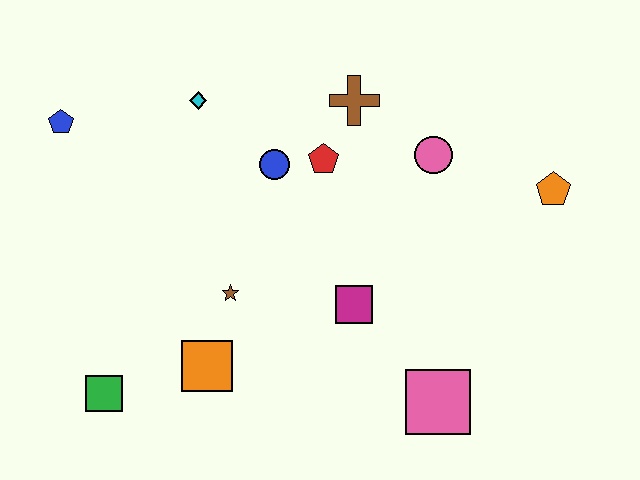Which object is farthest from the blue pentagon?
The orange pentagon is farthest from the blue pentagon.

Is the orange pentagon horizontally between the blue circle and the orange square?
No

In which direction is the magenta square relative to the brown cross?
The magenta square is below the brown cross.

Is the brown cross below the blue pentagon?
No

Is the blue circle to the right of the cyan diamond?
Yes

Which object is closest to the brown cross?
The red pentagon is closest to the brown cross.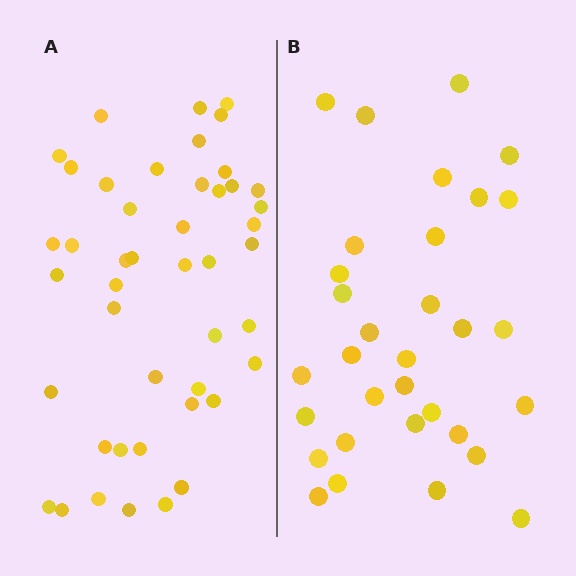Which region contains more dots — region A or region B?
Region A (the left region) has more dots.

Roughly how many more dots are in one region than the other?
Region A has approximately 15 more dots than region B.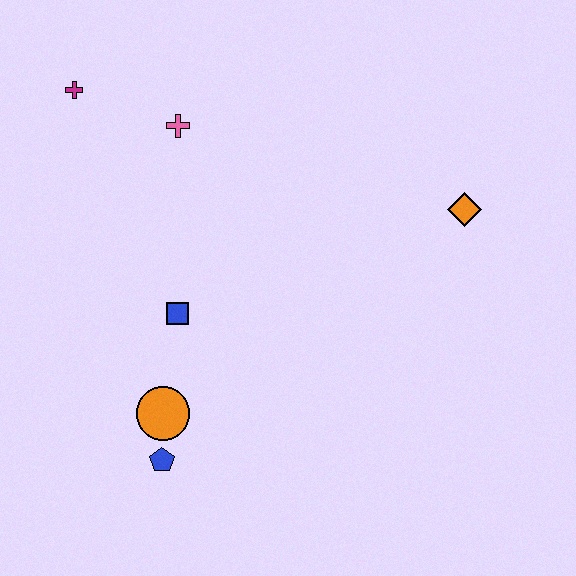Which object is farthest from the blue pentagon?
The orange diamond is farthest from the blue pentagon.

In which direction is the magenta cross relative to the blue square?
The magenta cross is above the blue square.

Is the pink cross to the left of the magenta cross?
No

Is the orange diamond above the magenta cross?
No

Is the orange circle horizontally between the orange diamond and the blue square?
No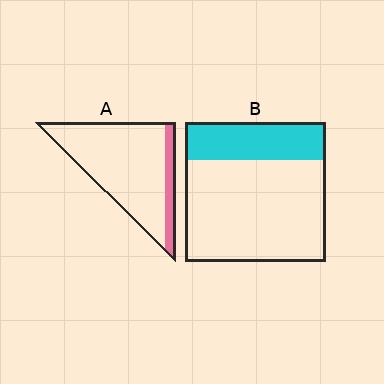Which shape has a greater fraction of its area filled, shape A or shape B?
Shape B.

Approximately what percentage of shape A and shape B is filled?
A is approximately 15% and B is approximately 25%.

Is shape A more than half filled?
No.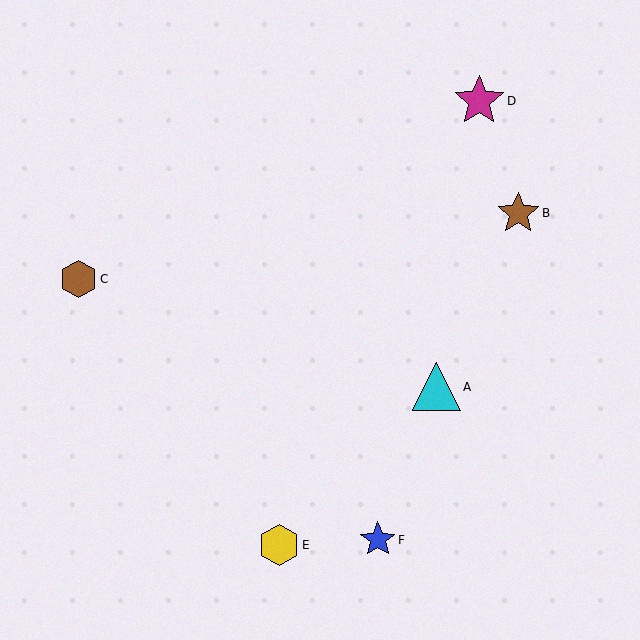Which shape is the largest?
The magenta star (labeled D) is the largest.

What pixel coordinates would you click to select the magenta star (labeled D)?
Click at (479, 101) to select the magenta star D.